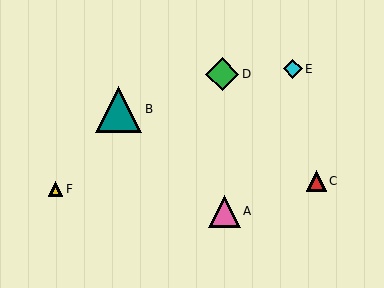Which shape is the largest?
The teal triangle (labeled B) is the largest.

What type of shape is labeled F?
Shape F is a yellow triangle.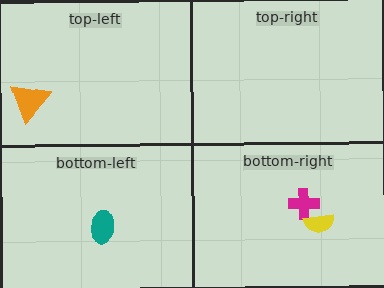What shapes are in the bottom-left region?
The teal ellipse.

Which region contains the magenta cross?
The bottom-right region.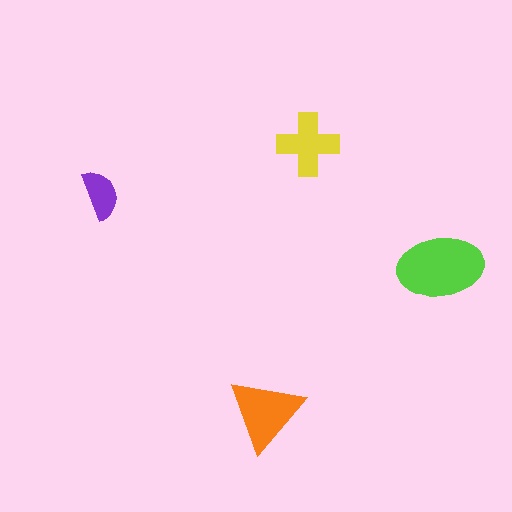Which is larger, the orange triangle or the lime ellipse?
The lime ellipse.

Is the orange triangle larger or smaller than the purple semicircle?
Larger.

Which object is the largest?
The lime ellipse.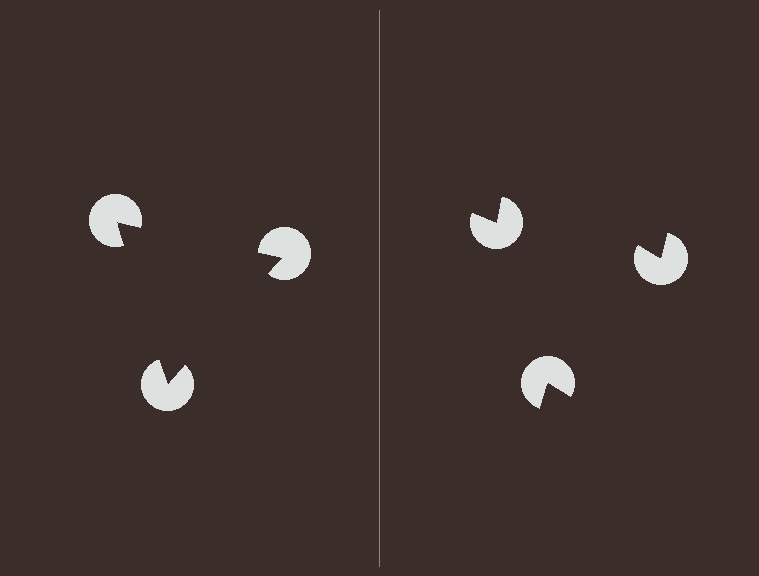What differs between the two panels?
The pac-man discs are positioned identically on both sides; only the wedge orientations differ. On the left they align to a triangle; on the right they are misaligned.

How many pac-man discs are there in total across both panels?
6 — 3 on each side.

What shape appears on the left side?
An illusory triangle.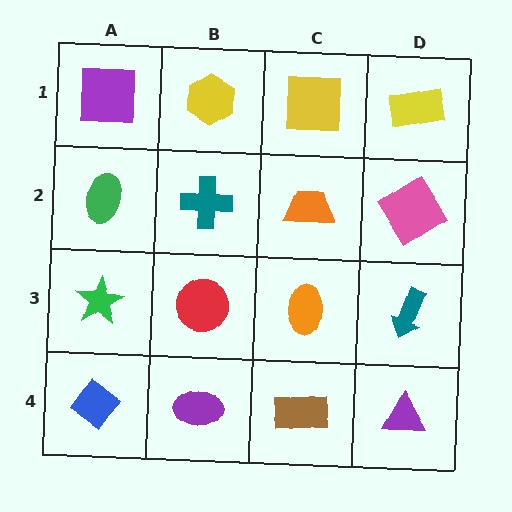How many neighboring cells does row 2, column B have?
4.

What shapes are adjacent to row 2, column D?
A yellow rectangle (row 1, column D), a teal arrow (row 3, column D), an orange trapezoid (row 2, column C).